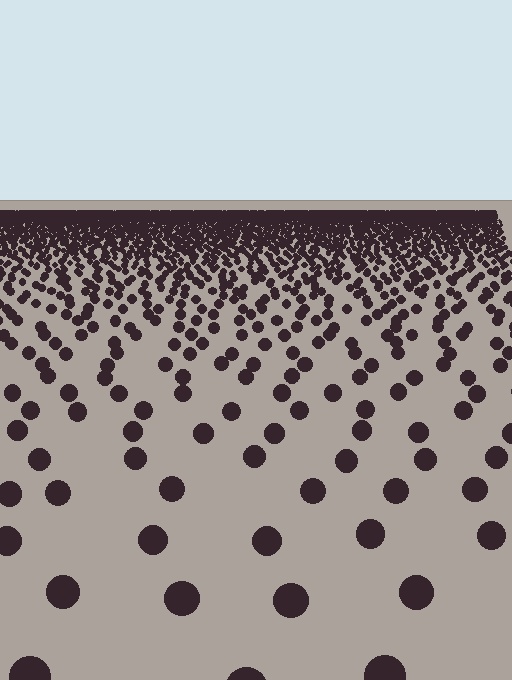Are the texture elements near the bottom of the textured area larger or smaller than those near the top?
Larger. Near the bottom, elements are closer to the viewer and appear at a bigger on-screen size.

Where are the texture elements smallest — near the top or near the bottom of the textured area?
Near the top.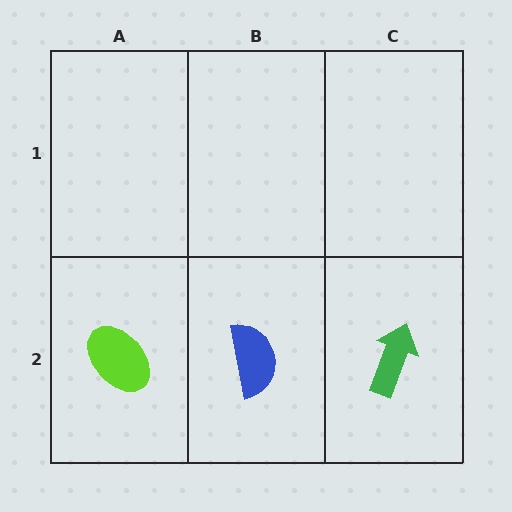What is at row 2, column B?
A blue semicircle.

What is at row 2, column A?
A lime ellipse.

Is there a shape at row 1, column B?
No, that cell is empty.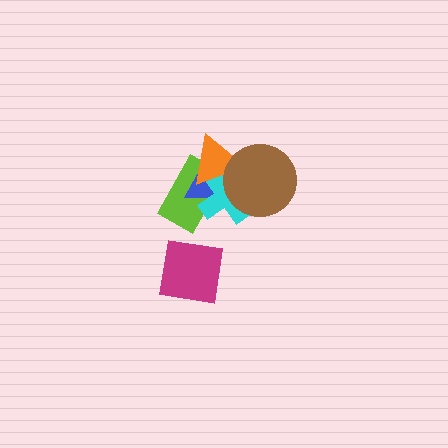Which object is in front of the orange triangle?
The brown circle is in front of the orange triangle.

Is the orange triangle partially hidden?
Yes, it is partially covered by another shape.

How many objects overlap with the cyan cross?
4 objects overlap with the cyan cross.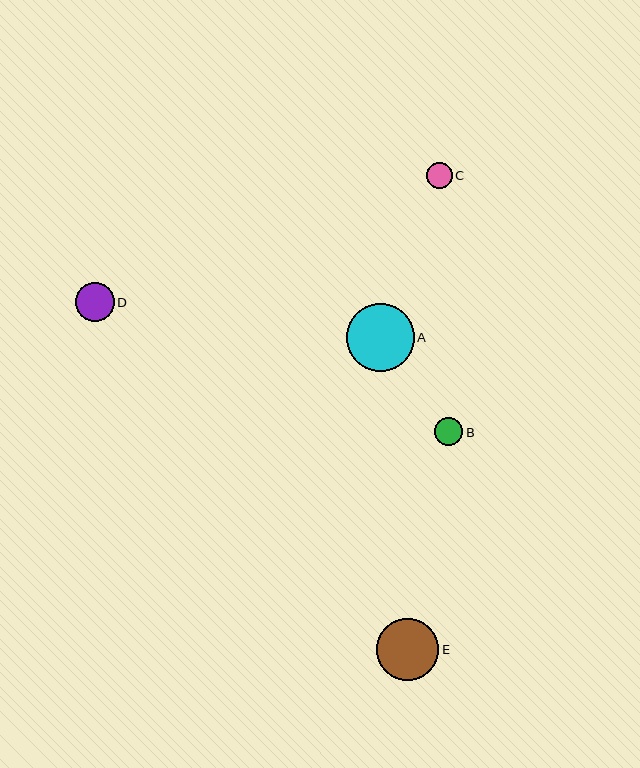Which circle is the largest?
Circle A is the largest with a size of approximately 68 pixels.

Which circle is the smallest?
Circle C is the smallest with a size of approximately 25 pixels.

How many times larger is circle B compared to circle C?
Circle B is approximately 1.1 times the size of circle C.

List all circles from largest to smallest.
From largest to smallest: A, E, D, B, C.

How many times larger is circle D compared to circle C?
Circle D is approximately 1.5 times the size of circle C.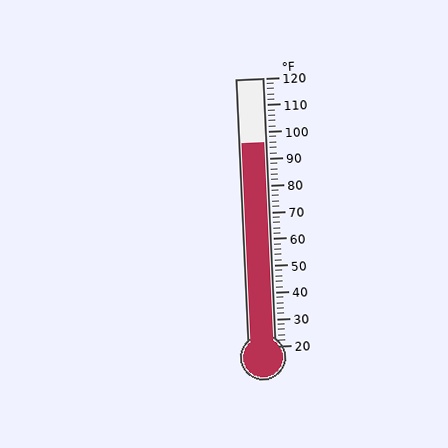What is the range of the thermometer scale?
The thermometer scale ranges from 20°F to 120°F.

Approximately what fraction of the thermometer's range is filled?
The thermometer is filled to approximately 75% of its range.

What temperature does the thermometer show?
The thermometer shows approximately 96°F.